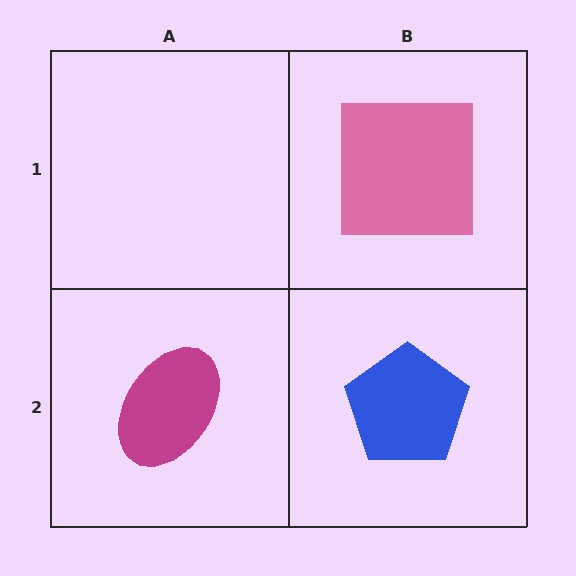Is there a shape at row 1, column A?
No, that cell is empty.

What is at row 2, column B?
A blue pentagon.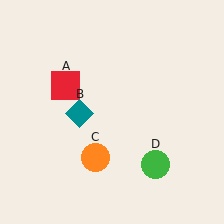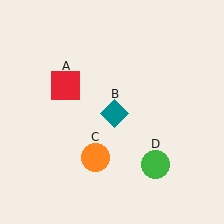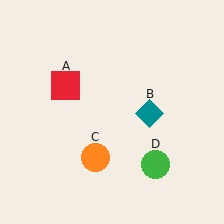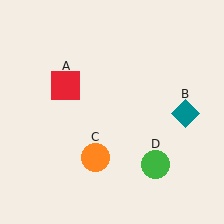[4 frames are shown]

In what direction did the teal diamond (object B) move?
The teal diamond (object B) moved right.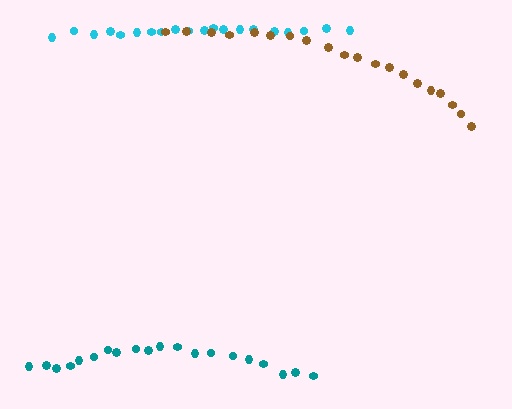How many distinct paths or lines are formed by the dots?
There are 3 distinct paths.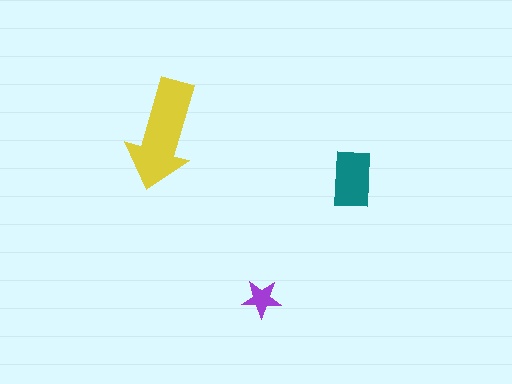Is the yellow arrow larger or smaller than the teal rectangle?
Larger.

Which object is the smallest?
The purple star.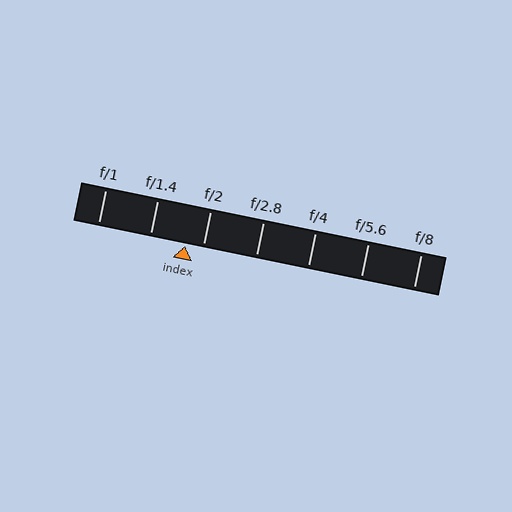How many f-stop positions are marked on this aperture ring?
There are 7 f-stop positions marked.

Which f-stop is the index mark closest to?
The index mark is closest to f/2.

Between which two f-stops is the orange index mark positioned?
The index mark is between f/1.4 and f/2.